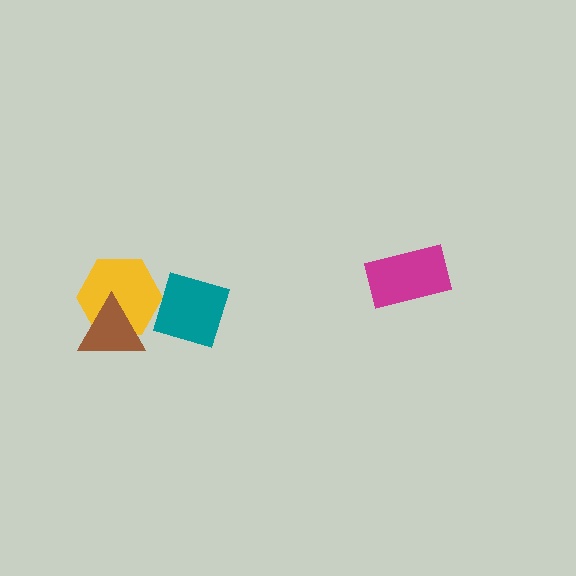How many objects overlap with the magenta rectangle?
0 objects overlap with the magenta rectangle.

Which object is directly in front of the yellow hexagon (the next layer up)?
The teal diamond is directly in front of the yellow hexagon.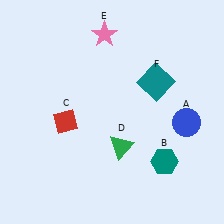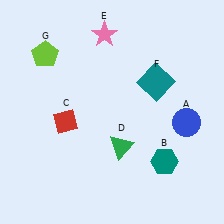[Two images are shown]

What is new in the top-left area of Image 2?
A lime pentagon (G) was added in the top-left area of Image 2.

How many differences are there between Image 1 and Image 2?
There is 1 difference between the two images.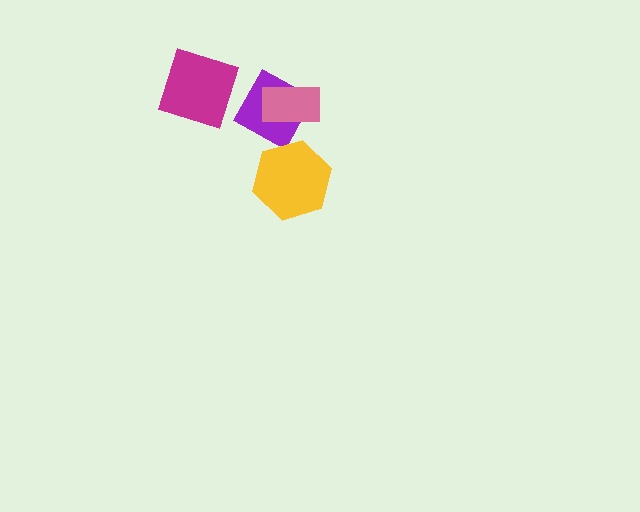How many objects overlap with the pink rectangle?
1 object overlaps with the pink rectangle.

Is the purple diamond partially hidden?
Yes, it is partially covered by another shape.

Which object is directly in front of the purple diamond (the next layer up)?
The pink rectangle is directly in front of the purple diamond.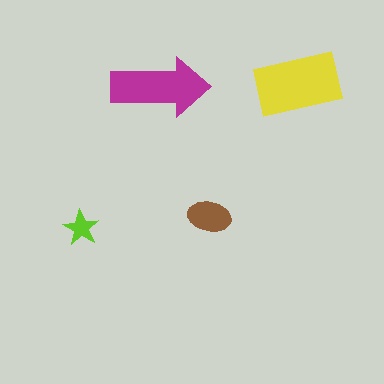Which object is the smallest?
The lime star.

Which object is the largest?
The yellow rectangle.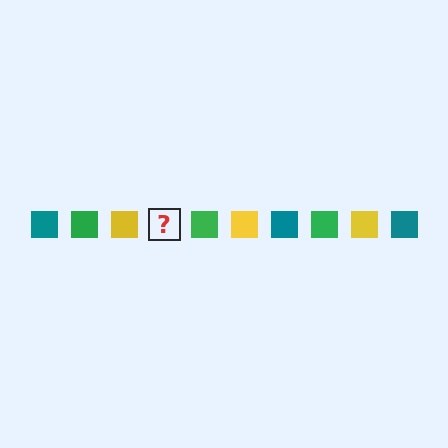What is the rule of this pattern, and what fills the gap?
The rule is that the pattern cycles through teal, green, yellow squares. The gap should be filled with a teal square.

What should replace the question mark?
The question mark should be replaced with a teal square.